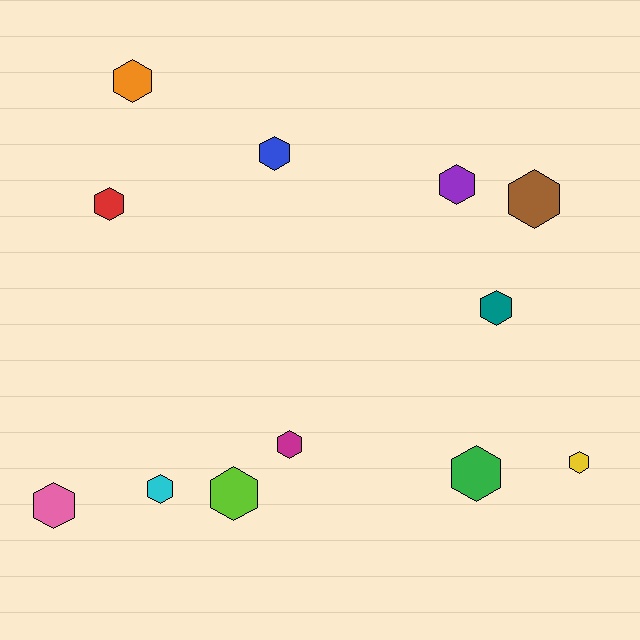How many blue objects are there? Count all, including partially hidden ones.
There is 1 blue object.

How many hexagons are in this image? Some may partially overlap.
There are 12 hexagons.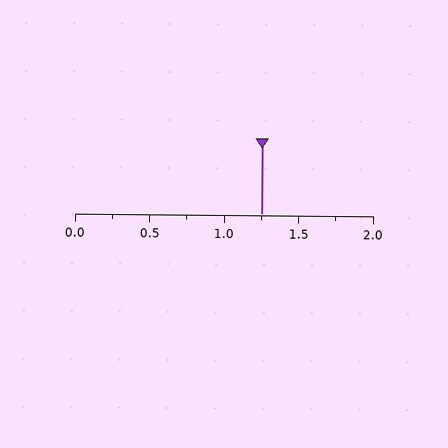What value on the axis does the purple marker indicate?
The marker indicates approximately 1.25.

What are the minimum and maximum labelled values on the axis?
The axis runs from 0.0 to 2.0.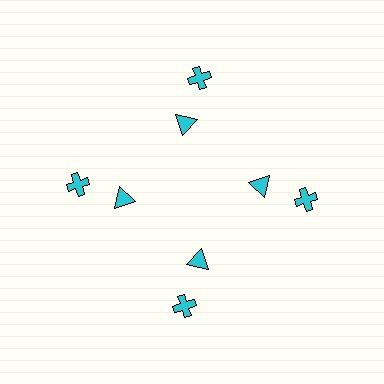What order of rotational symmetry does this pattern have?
This pattern has 4-fold rotational symmetry.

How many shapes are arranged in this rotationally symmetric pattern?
There are 8 shapes, arranged in 4 groups of 2.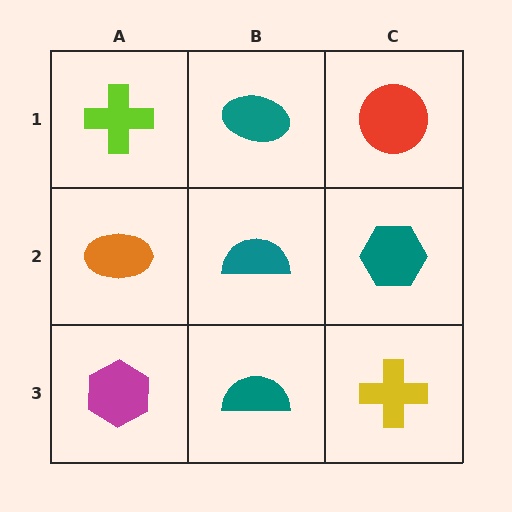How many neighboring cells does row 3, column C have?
2.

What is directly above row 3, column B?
A teal semicircle.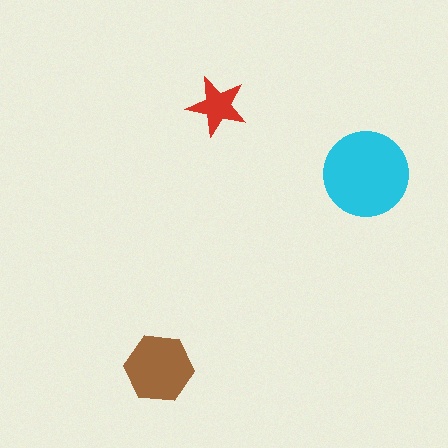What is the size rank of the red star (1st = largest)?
3rd.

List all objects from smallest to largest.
The red star, the brown hexagon, the cyan circle.